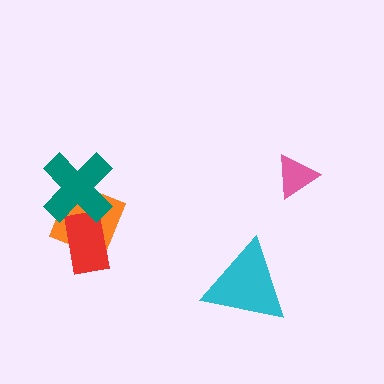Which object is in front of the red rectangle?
The teal cross is in front of the red rectangle.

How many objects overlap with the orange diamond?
2 objects overlap with the orange diamond.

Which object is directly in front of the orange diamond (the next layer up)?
The red rectangle is directly in front of the orange diamond.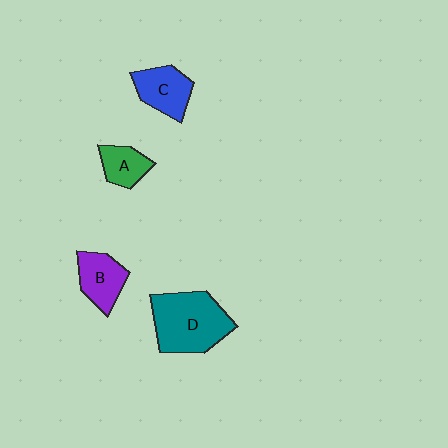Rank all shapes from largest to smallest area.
From largest to smallest: D (teal), C (blue), B (purple), A (green).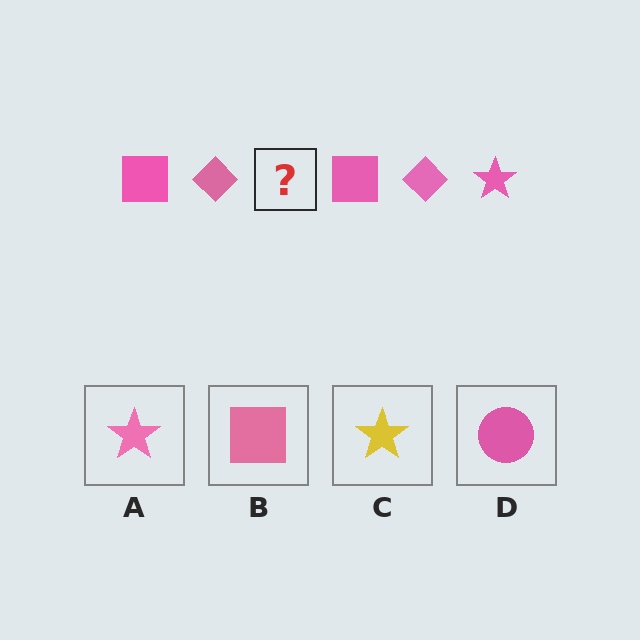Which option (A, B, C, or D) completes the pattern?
A.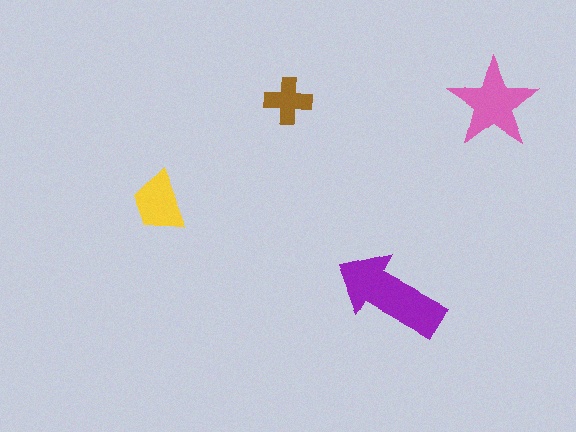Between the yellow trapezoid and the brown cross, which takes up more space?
The yellow trapezoid.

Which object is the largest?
The purple arrow.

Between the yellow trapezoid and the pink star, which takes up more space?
The pink star.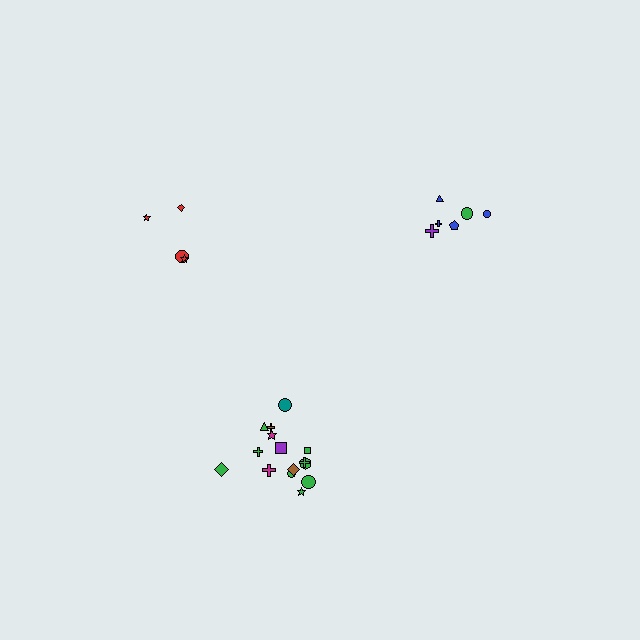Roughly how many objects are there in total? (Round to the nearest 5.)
Roughly 25 objects in total.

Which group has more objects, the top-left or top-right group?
The top-right group.